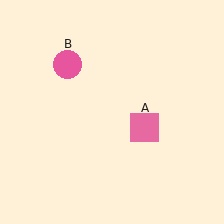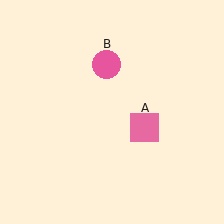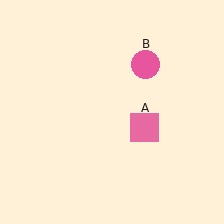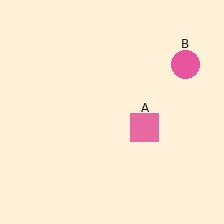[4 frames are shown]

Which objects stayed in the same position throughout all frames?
Pink square (object A) remained stationary.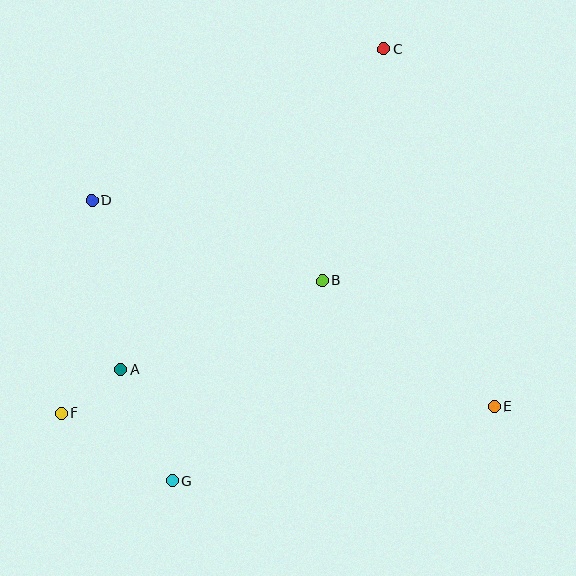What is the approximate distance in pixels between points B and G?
The distance between B and G is approximately 250 pixels.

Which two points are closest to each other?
Points A and F are closest to each other.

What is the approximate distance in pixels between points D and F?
The distance between D and F is approximately 215 pixels.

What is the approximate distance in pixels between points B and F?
The distance between B and F is approximately 292 pixels.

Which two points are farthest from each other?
Points C and F are farthest from each other.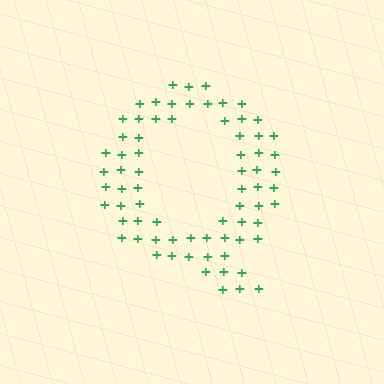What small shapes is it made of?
It is made of small plus signs.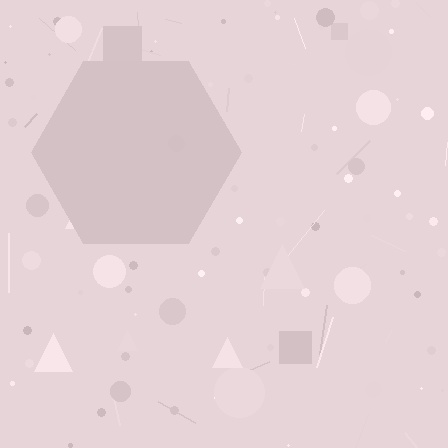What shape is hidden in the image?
A hexagon is hidden in the image.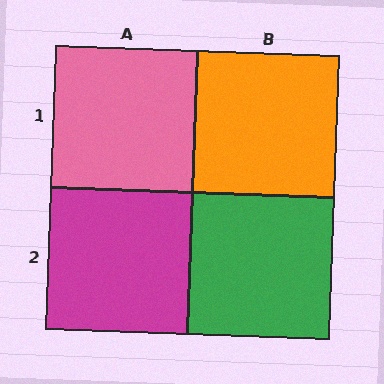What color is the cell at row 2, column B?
Green.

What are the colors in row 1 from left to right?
Pink, orange.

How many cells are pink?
1 cell is pink.